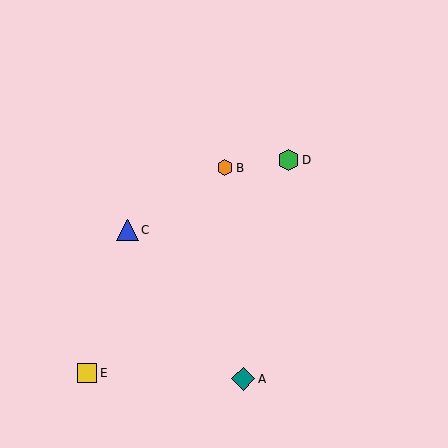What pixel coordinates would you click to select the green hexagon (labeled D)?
Click at (289, 160) to select the green hexagon D.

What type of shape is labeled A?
Shape A is a teal diamond.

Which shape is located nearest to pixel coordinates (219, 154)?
The orange hexagon (labeled B) at (225, 168) is nearest to that location.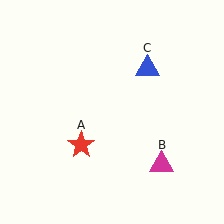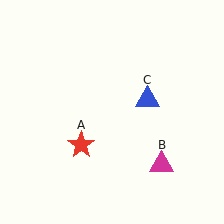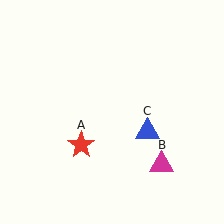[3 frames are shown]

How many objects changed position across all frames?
1 object changed position: blue triangle (object C).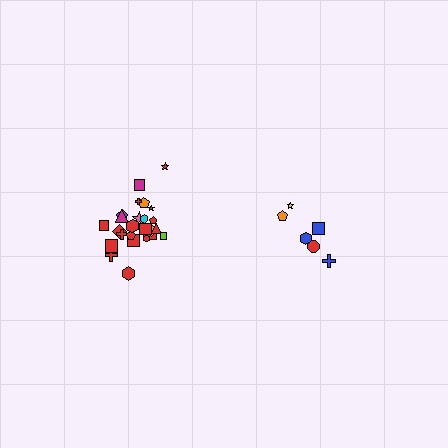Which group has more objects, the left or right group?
The left group.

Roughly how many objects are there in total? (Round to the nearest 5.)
Roughly 30 objects in total.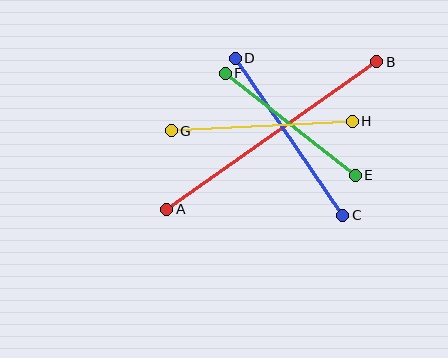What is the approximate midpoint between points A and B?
The midpoint is at approximately (272, 136) pixels.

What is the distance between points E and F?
The distance is approximately 165 pixels.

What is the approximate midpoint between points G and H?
The midpoint is at approximately (262, 126) pixels.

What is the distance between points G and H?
The distance is approximately 181 pixels.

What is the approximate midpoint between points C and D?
The midpoint is at approximately (289, 137) pixels.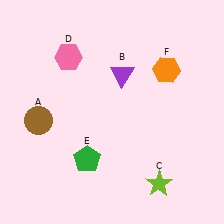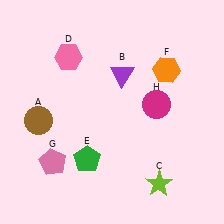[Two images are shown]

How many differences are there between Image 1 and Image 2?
There are 2 differences between the two images.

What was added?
A pink pentagon (G), a magenta circle (H) were added in Image 2.